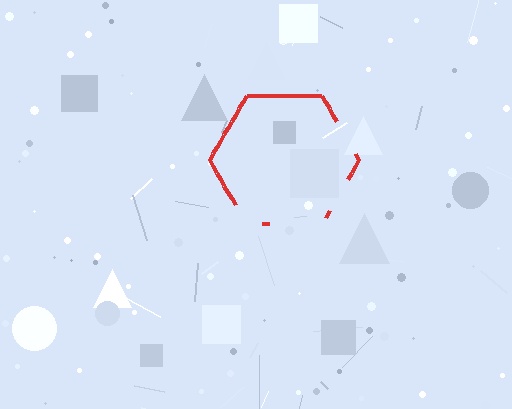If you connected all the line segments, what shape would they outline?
They would outline a hexagon.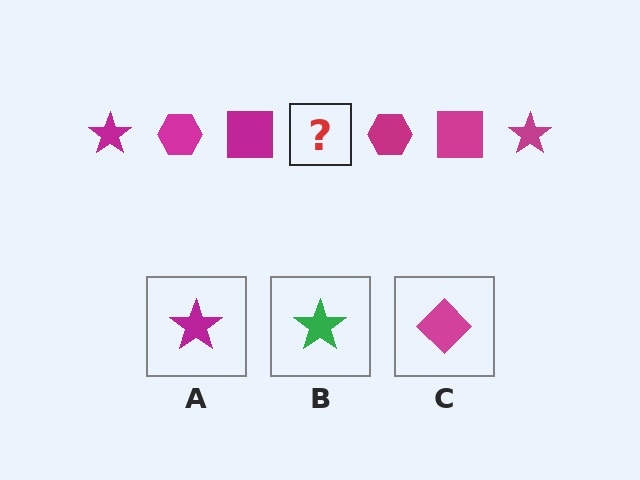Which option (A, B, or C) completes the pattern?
A.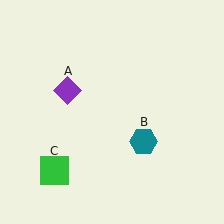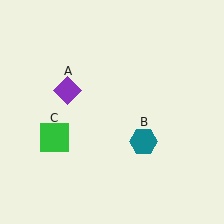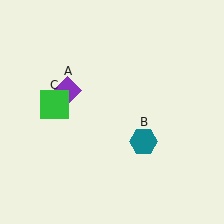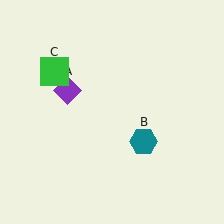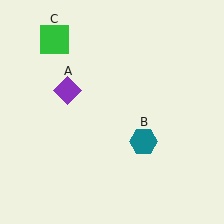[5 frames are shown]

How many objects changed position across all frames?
1 object changed position: green square (object C).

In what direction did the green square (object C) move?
The green square (object C) moved up.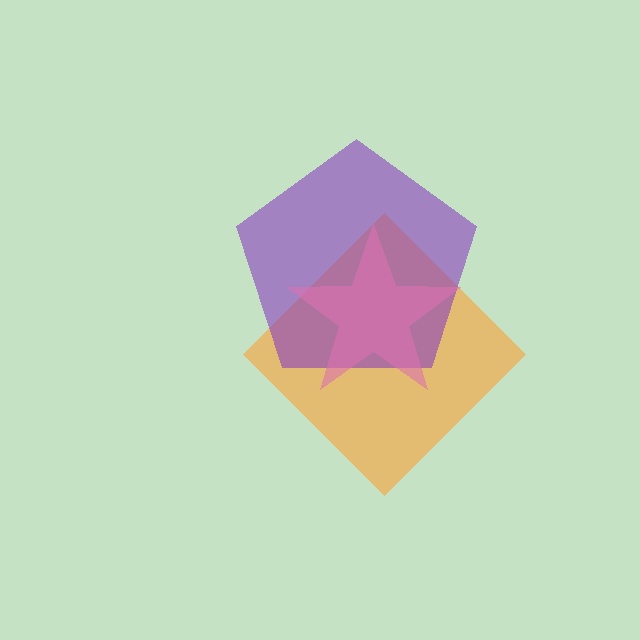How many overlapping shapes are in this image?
There are 3 overlapping shapes in the image.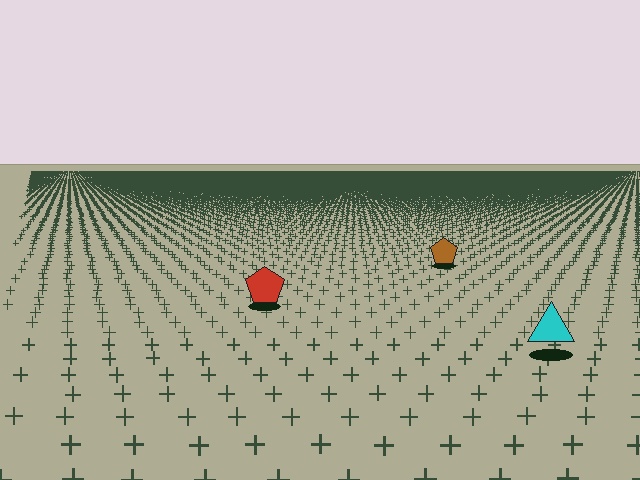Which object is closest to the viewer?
The cyan triangle is closest. The texture marks near it are larger and more spread out.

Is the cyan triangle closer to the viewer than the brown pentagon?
Yes. The cyan triangle is closer — you can tell from the texture gradient: the ground texture is coarser near it.